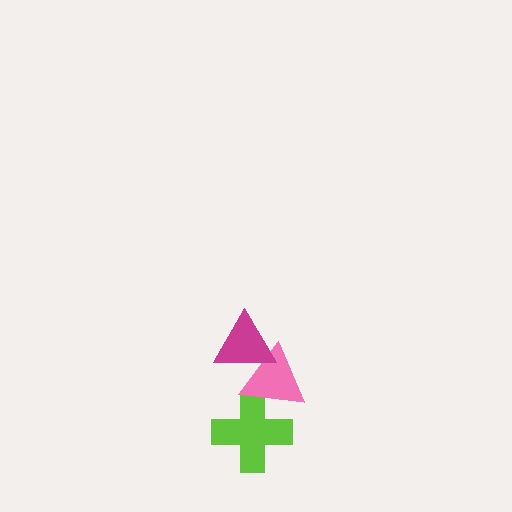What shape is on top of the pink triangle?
The magenta triangle is on top of the pink triangle.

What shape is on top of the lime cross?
The pink triangle is on top of the lime cross.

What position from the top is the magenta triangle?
The magenta triangle is 1st from the top.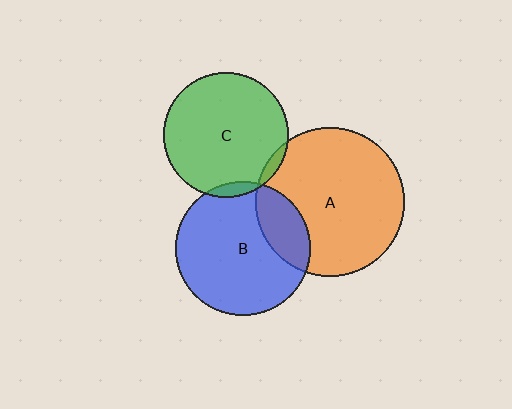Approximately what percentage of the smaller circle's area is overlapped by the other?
Approximately 5%.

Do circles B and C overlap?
Yes.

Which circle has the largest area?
Circle A (orange).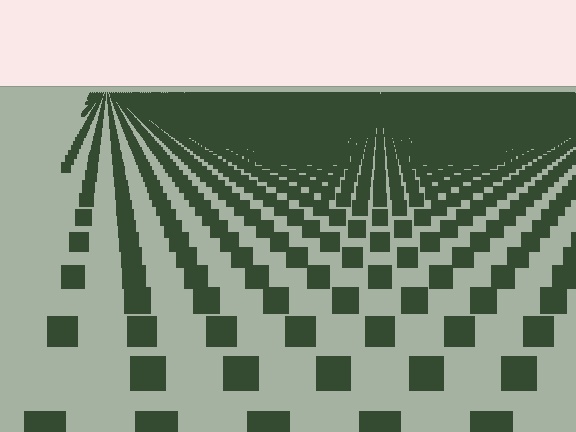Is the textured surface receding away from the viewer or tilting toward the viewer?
The surface is receding away from the viewer. Texture elements get smaller and denser toward the top.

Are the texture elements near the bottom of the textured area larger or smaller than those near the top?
Larger. Near the bottom, elements are closer to the viewer and appear at a bigger on-screen size.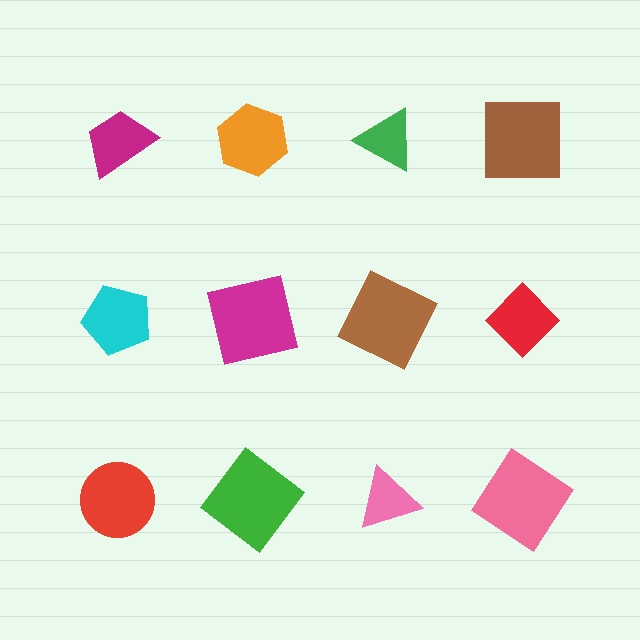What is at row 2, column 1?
A cyan pentagon.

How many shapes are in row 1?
4 shapes.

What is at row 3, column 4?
A pink diamond.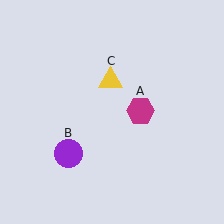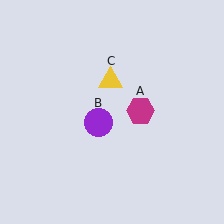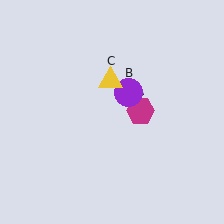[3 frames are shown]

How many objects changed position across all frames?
1 object changed position: purple circle (object B).